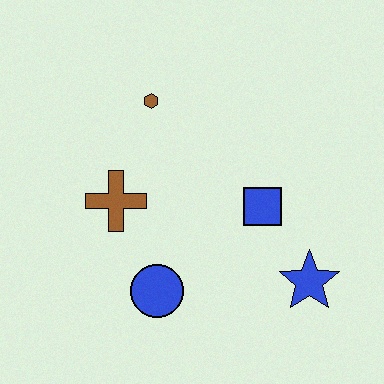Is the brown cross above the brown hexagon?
No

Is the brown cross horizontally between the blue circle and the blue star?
No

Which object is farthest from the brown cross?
The blue star is farthest from the brown cross.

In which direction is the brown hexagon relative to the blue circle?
The brown hexagon is above the blue circle.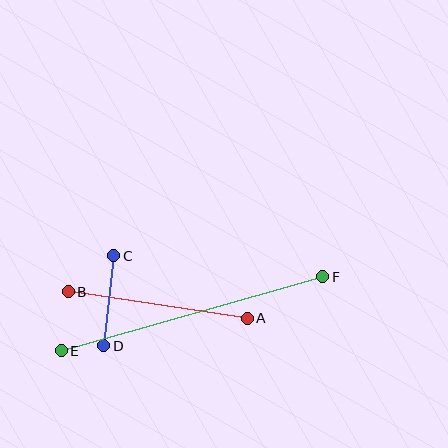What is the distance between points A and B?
The distance is approximately 181 pixels.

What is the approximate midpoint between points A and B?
The midpoint is at approximately (158, 305) pixels.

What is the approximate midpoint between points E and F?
The midpoint is at approximately (192, 314) pixels.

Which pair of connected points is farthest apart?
Points E and F are farthest apart.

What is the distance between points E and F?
The distance is approximately 272 pixels.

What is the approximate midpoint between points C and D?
The midpoint is at approximately (109, 301) pixels.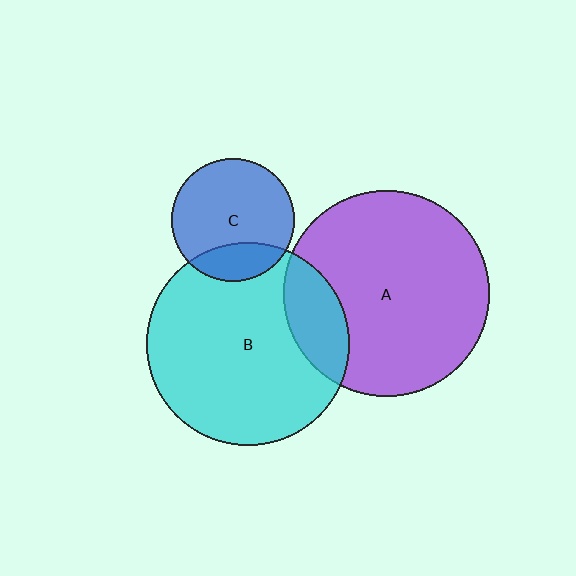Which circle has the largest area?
Circle A (purple).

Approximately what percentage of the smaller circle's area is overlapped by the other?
Approximately 20%.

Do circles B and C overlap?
Yes.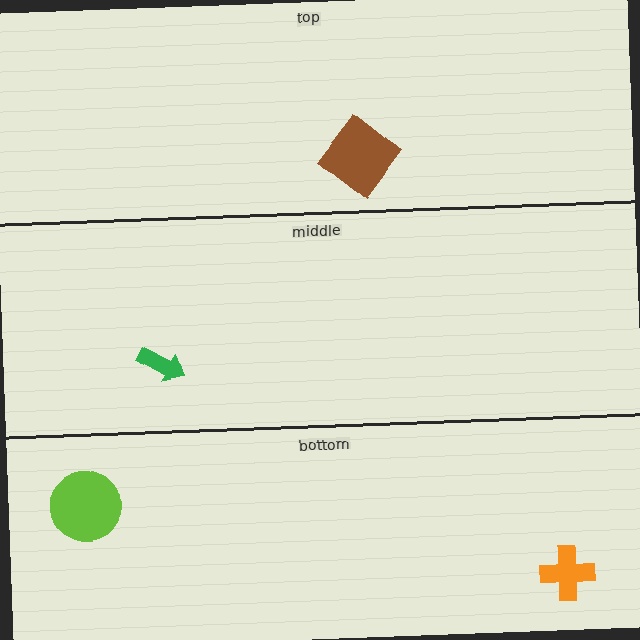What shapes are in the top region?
The brown diamond.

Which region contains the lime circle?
The bottom region.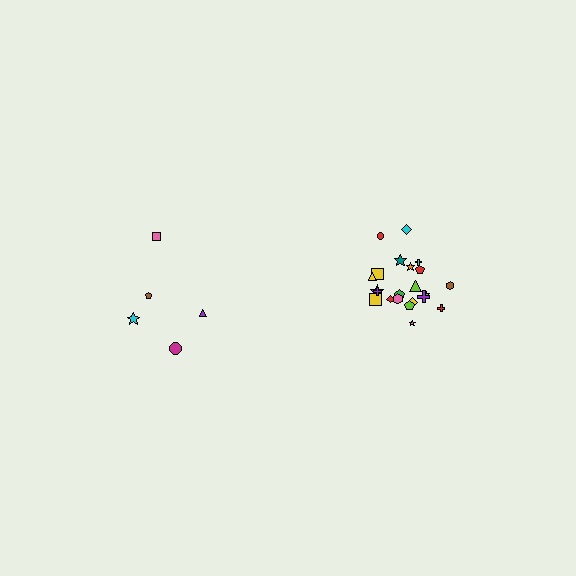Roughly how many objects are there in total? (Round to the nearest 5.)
Roughly 25 objects in total.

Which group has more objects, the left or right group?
The right group.